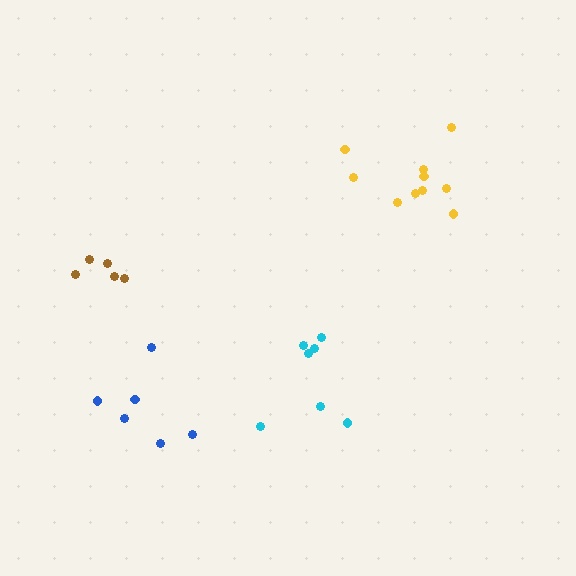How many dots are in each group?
Group 1: 6 dots, Group 2: 7 dots, Group 3: 10 dots, Group 4: 5 dots (28 total).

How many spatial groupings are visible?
There are 4 spatial groupings.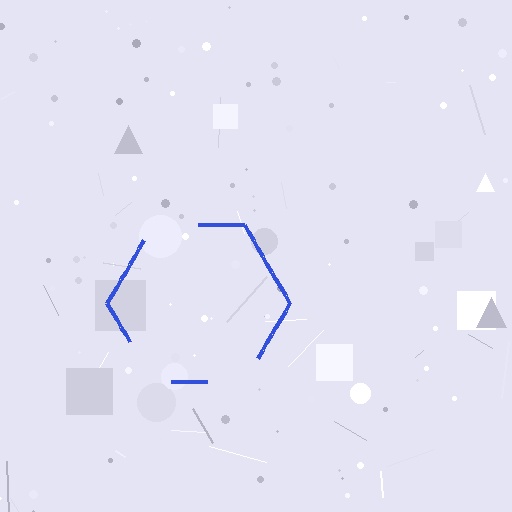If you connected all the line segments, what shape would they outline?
They would outline a hexagon.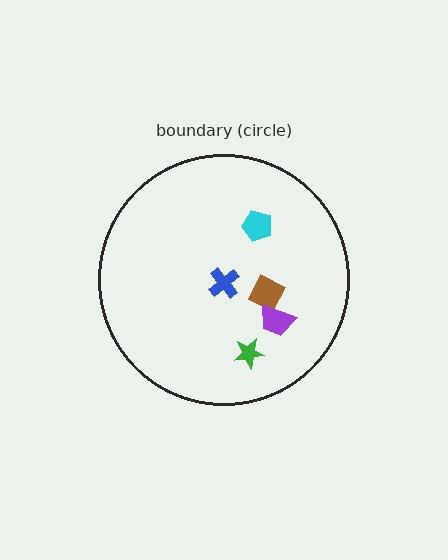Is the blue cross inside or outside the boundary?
Inside.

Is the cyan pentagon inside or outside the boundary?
Inside.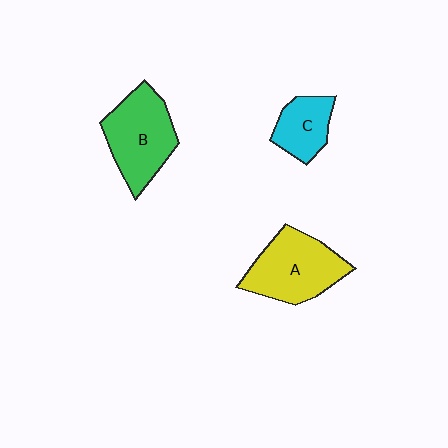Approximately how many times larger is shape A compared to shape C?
Approximately 1.8 times.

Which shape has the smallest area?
Shape C (cyan).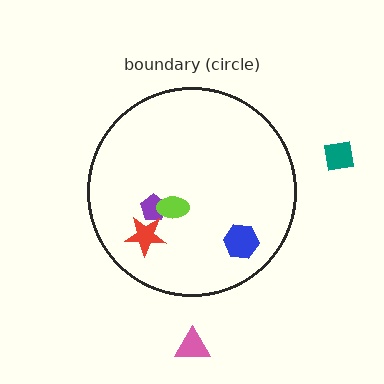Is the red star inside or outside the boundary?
Inside.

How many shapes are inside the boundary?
4 inside, 2 outside.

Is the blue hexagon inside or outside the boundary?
Inside.